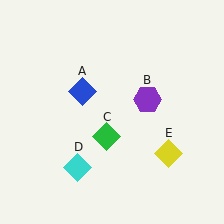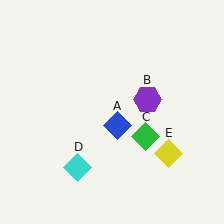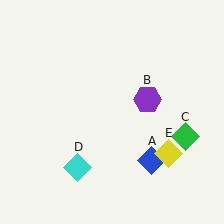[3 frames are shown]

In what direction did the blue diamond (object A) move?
The blue diamond (object A) moved down and to the right.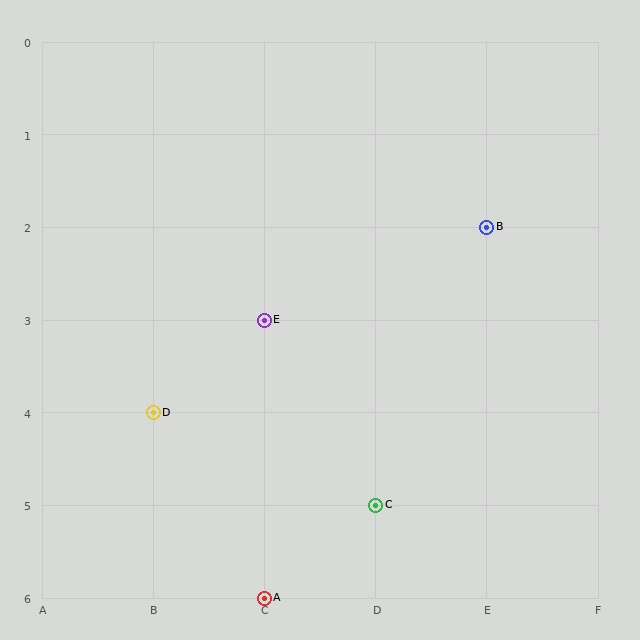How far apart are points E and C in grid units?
Points E and C are 1 column and 2 rows apart (about 2.2 grid units diagonally).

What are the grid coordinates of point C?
Point C is at grid coordinates (D, 5).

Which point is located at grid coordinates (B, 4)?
Point D is at (B, 4).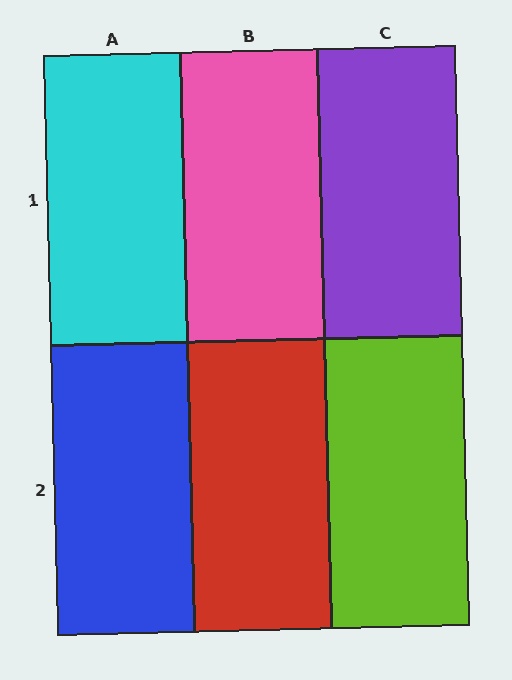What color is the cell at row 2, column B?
Red.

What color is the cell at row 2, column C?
Lime.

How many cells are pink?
1 cell is pink.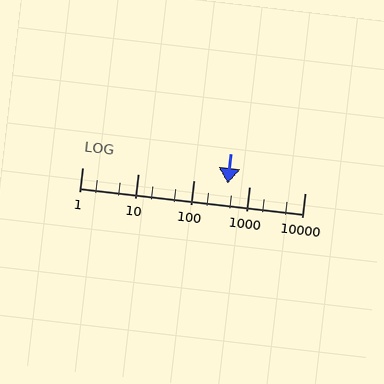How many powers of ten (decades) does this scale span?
The scale spans 4 decades, from 1 to 10000.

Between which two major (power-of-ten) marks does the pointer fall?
The pointer is between 100 and 1000.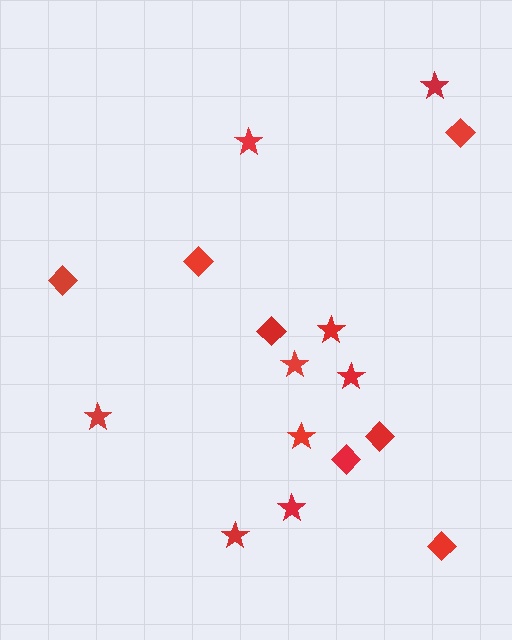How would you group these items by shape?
There are 2 groups: one group of stars (9) and one group of diamonds (7).